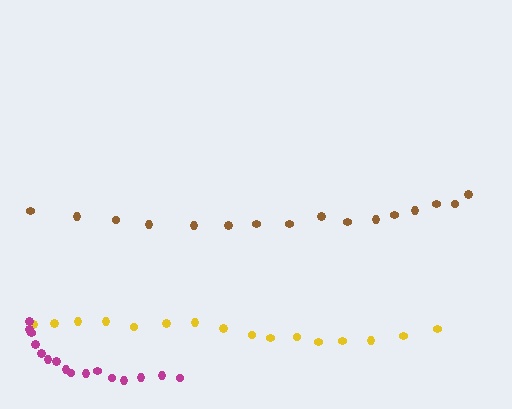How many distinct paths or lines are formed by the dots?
There are 3 distinct paths.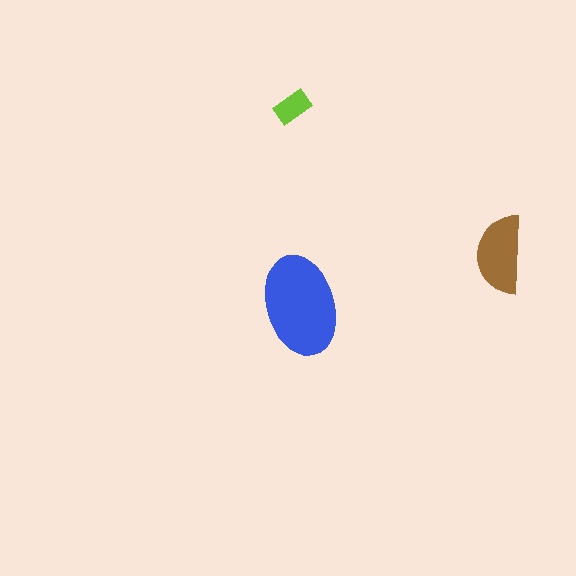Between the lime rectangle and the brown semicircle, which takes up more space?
The brown semicircle.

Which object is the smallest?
The lime rectangle.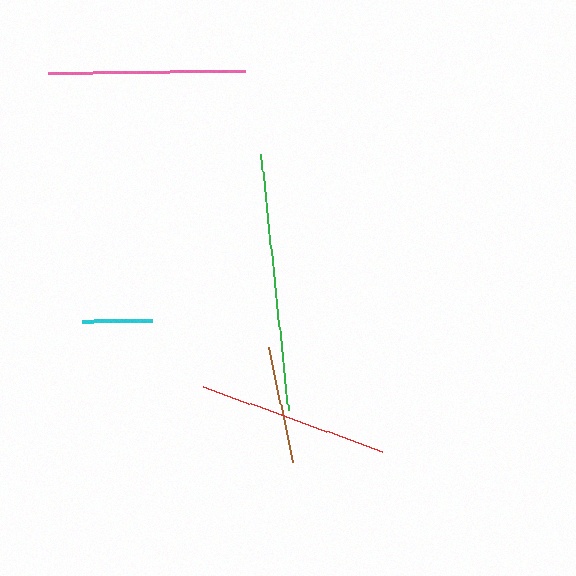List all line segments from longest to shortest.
From longest to shortest: green, pink, red, brown, cyan.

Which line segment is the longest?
The green line is the longest at approximately 257 pixels.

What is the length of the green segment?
The green segment is approximately 257 pixels long.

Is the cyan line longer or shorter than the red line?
The red line is longer than the cyan line.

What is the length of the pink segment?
The pink segment is approximately 197 pixels long.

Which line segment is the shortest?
The cyan line is the shortest at approximately 71 pixels.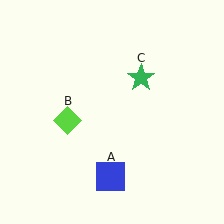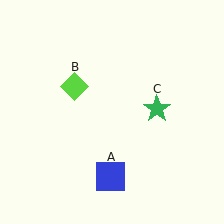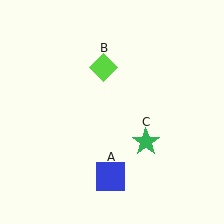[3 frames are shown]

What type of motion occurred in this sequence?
The lime diamond (object B), green star (object C) rotated clockwise around the center of the scene.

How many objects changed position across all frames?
2 objects changed position: lime diamond (object B), green star (object C).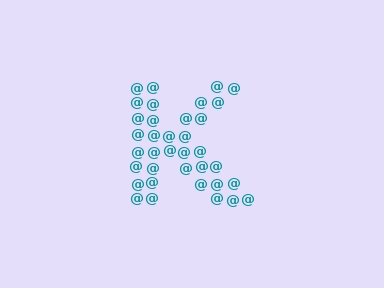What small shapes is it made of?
It is made of small at signs.